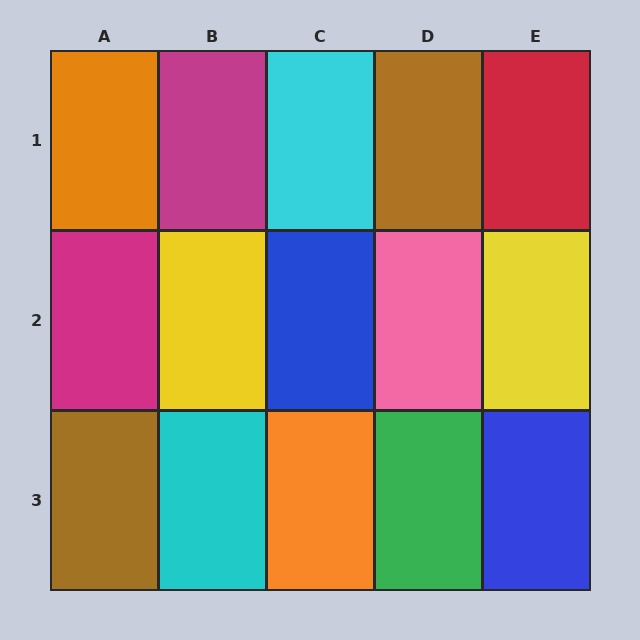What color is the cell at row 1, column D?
Brown.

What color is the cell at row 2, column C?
Blue.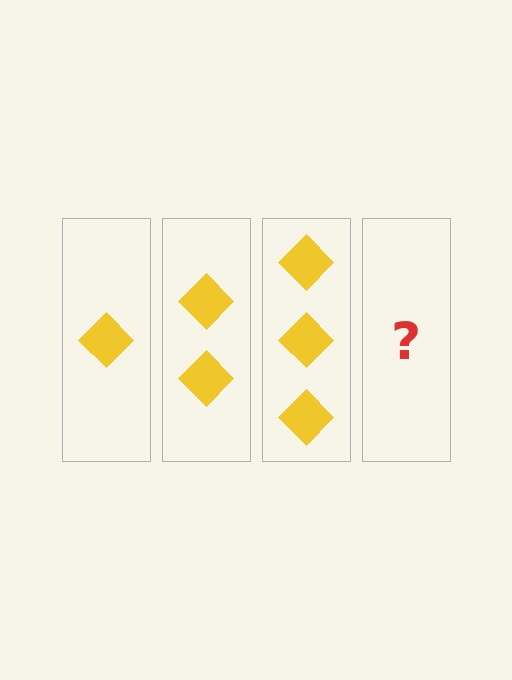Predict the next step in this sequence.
The next step is 4 diamonds.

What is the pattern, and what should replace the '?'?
The pattern is that each step adds one more diamond. The '?' should be 4 diamonds.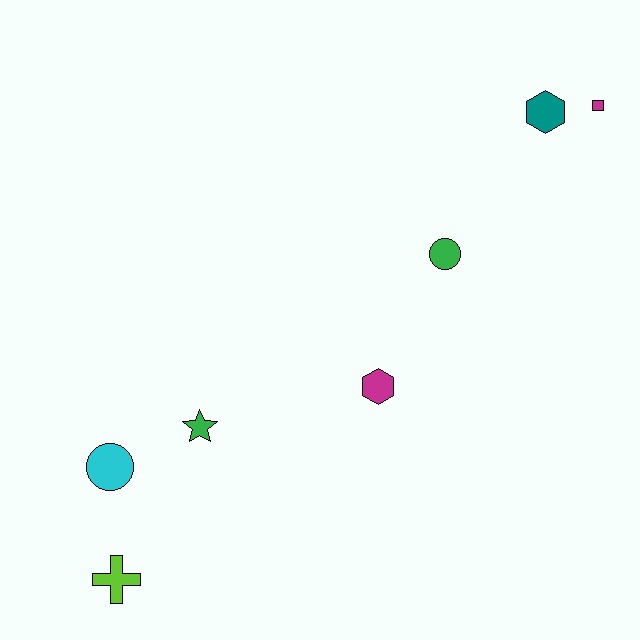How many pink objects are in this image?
There are no pink objects.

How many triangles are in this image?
There are no triangles.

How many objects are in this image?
There are 7 objects.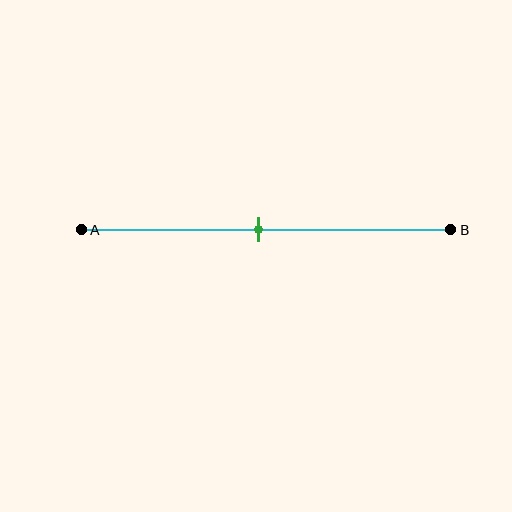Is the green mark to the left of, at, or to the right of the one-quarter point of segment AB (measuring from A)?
The green mark is to the right of the one-quarter point of segment AB.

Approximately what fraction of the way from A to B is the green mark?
The green mark is approximately 50% of the way from A to B.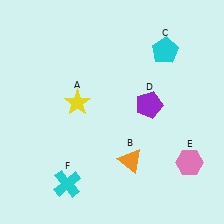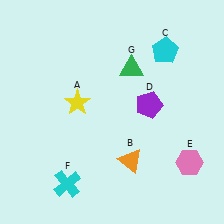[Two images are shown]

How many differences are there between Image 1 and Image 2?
There is 1 difference between the two images.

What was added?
A green triangle (G) was added in Image 2.